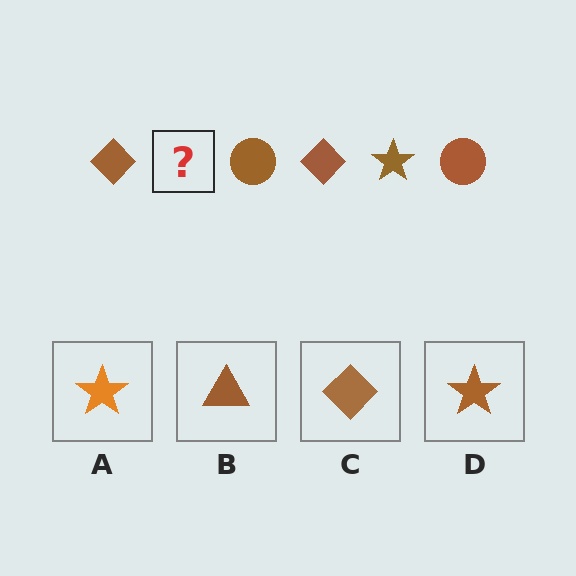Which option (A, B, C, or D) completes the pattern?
D.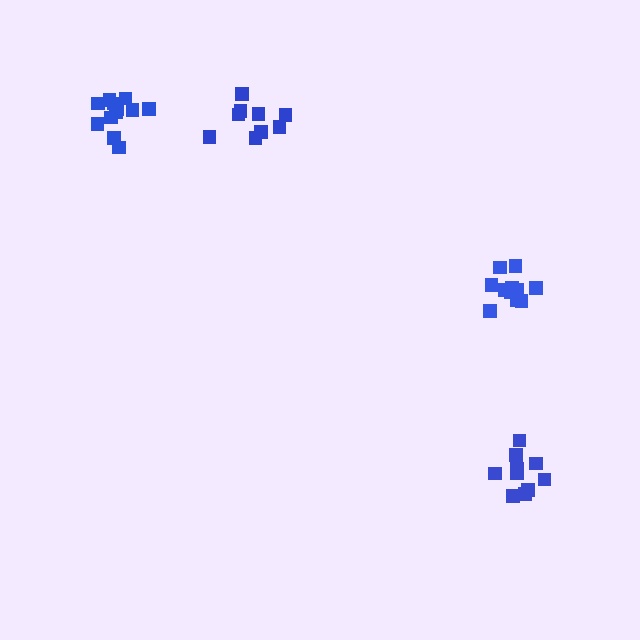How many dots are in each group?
Group 1: 9 dots, Group 2: 11 dots, Group 3: 12 dots, Group 4: 10 dots (42 total).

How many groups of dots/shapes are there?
There are 4 groups.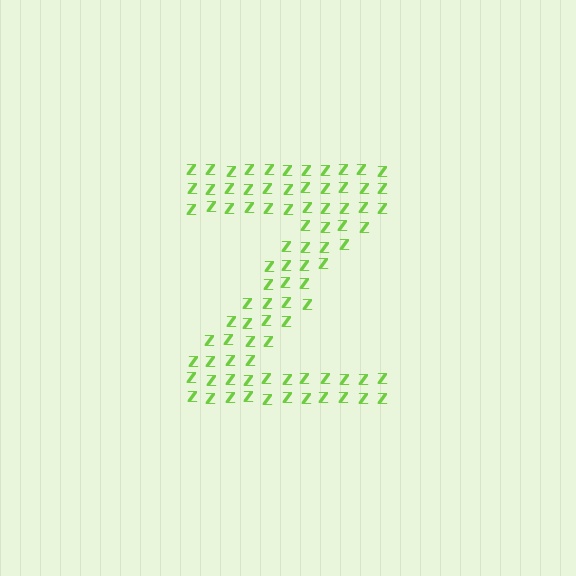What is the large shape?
The large shape is the letter Z.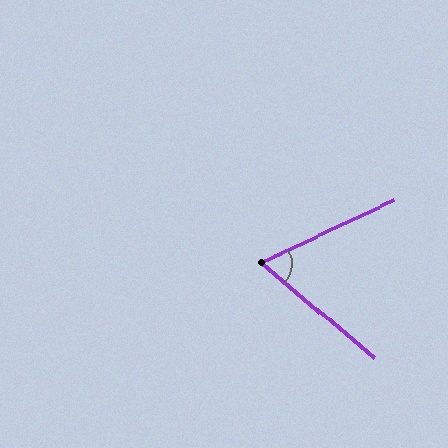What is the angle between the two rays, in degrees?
Approximately 65 degrees.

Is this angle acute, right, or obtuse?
It is acute.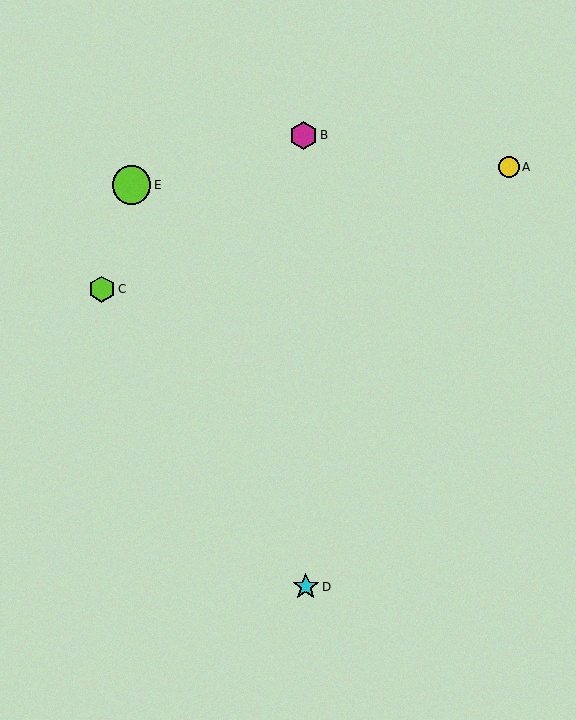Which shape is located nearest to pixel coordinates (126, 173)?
The lime circle (labeled E) at (132, 185) is nearest to that location.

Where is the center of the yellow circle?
The center of the yellow circle is at (509, 167).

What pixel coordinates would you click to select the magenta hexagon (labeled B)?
Click at (303, 135) to select the magenta hexagon B.